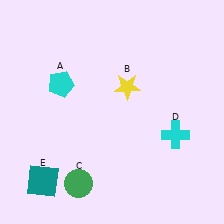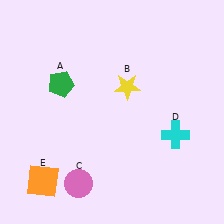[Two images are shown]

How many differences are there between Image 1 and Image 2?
There are 3 differences between the two images.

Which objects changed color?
A changed from cyan to green. C changed from green to pink. E changed from teal to orange.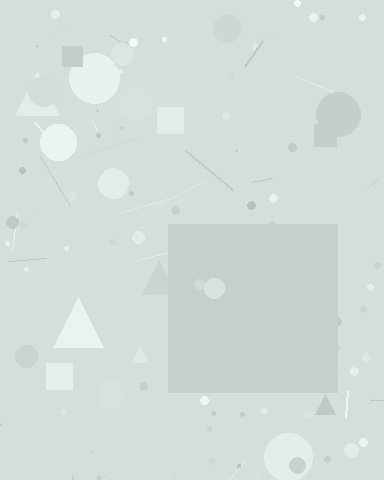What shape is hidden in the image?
A square is hidden in the image.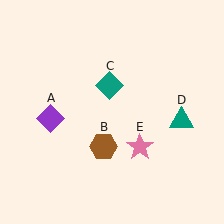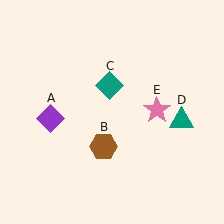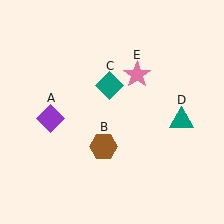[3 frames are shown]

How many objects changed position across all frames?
1 object changed position: pink star (object E).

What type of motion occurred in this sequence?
The pink star (object E) rotated counterclockwise around the center of the scene.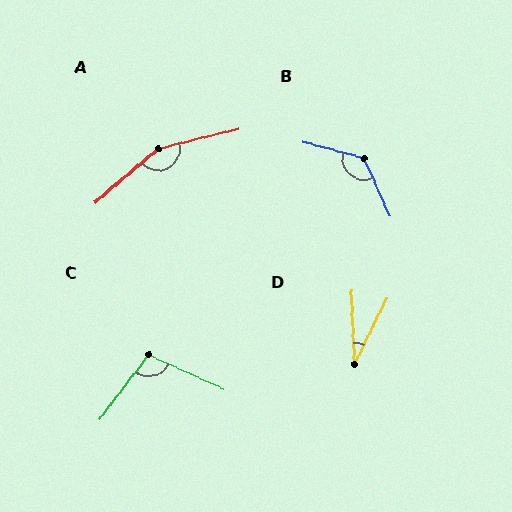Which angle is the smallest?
D, at approximately 29 degrees.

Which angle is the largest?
A, at approximately 153 degrees.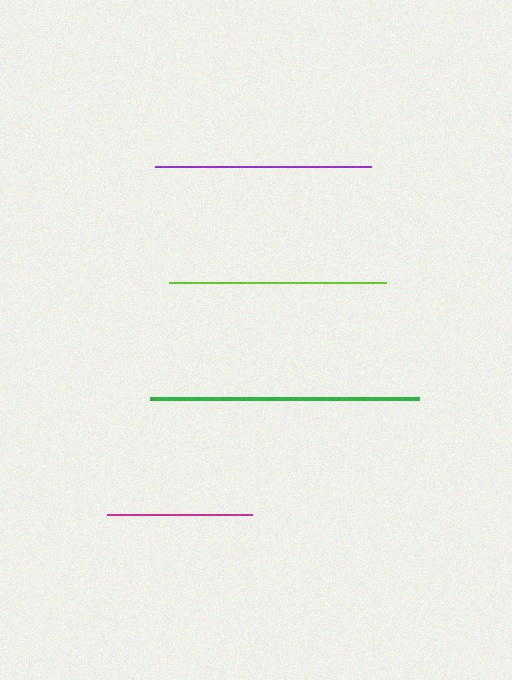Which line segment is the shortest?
The magenta line is the shortest at approximately 145 pixels.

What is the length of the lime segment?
The lime segment is approximately 217 pixels long.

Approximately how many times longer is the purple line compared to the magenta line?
The purple line is approximately 1.5 times the length of the magenta line.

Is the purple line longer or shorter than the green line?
The green line is longer than the purple line.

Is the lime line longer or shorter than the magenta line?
The lime line is longer than the magenta line.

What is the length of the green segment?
The green segment is approximately 269 pixels long.